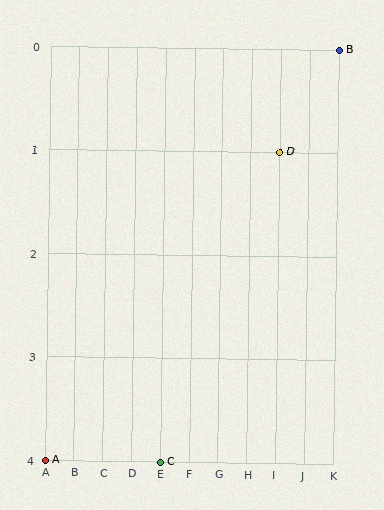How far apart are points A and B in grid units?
Points A and B are 10 columns and 4 rows apart (about 10.8 grid units diagonally).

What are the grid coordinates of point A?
Point A is at grid coordinates (A, 4).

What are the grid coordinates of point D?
Point D is at grid coordinates (I, 1).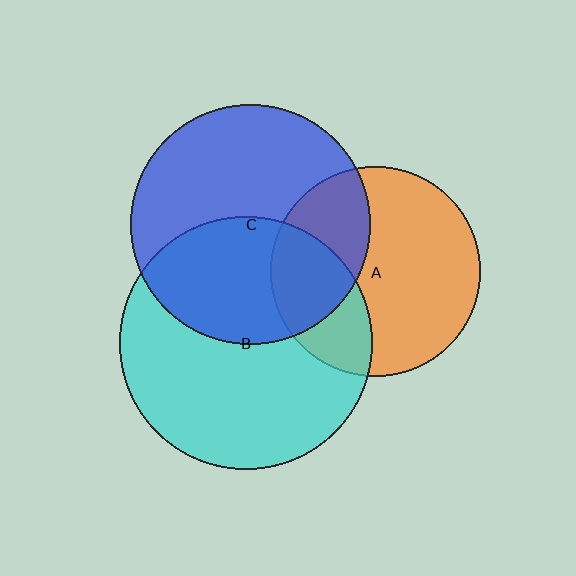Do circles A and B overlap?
Yes.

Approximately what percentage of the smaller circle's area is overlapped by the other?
Approximately 30%.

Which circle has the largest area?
Circle B (cyan).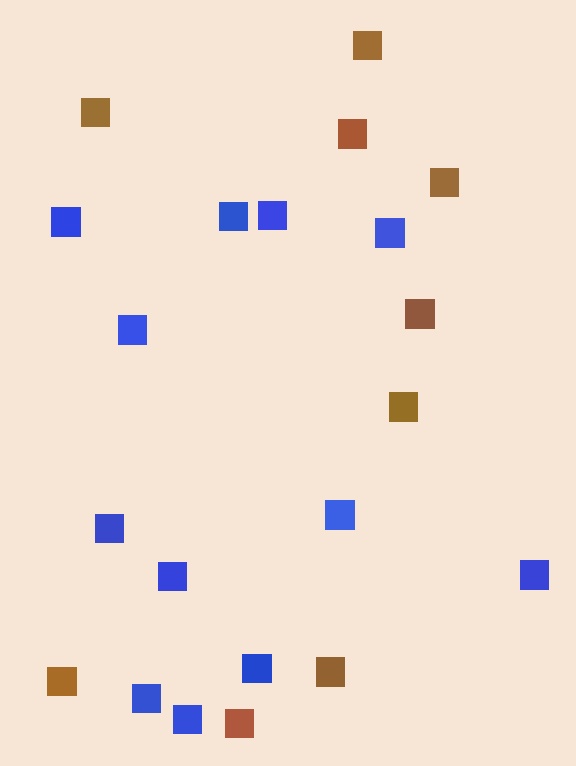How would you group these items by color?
There are 2 groups: one group of brown squares (9) and one group of blue squares (12).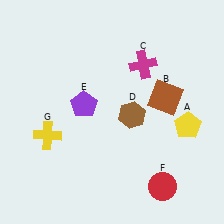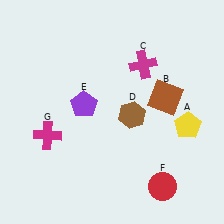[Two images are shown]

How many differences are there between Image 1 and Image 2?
There is 1 difference between the two images.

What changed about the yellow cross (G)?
In Image 1, G is yellow. In Image 2, it changed to magenta.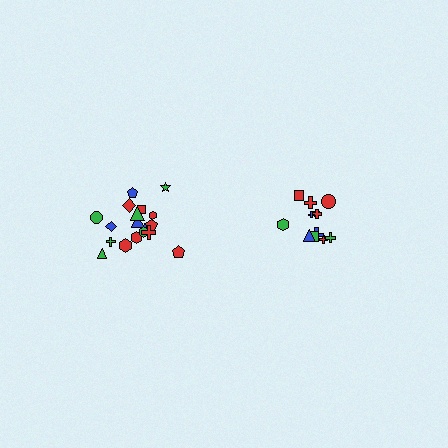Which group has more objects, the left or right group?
The left group.